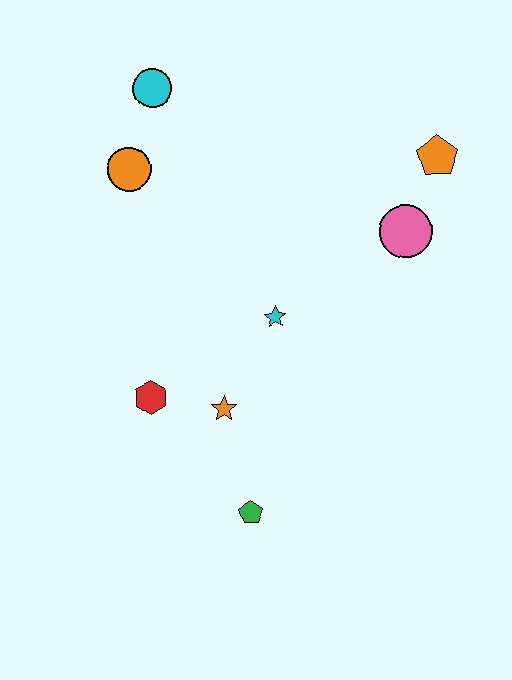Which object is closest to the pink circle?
The orange pentagon is closest to the pink circle.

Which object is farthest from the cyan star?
The cyan circle is farthest from the cyan star.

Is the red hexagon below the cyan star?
Yes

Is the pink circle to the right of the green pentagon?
Yes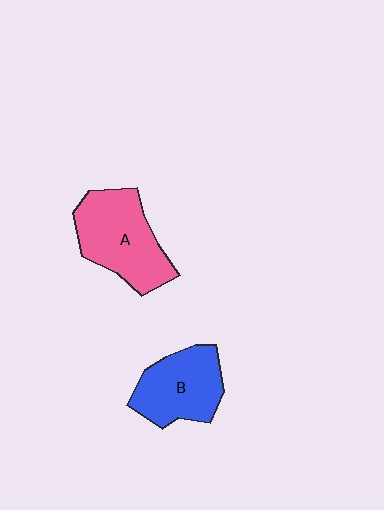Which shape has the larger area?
Shape A (pink).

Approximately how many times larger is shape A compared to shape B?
Approximately 1.2 times.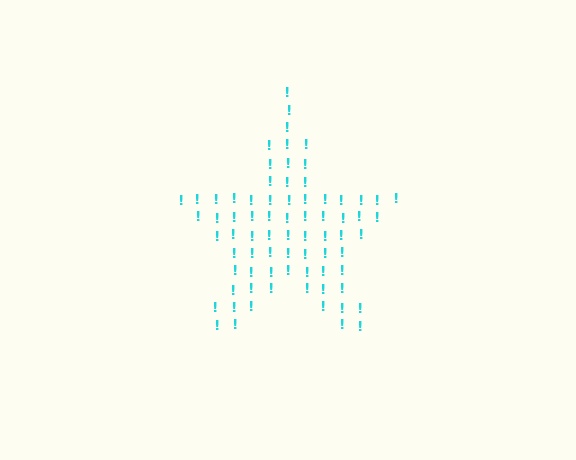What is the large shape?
The large shape is a star.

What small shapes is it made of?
It is made of small exclamation marks.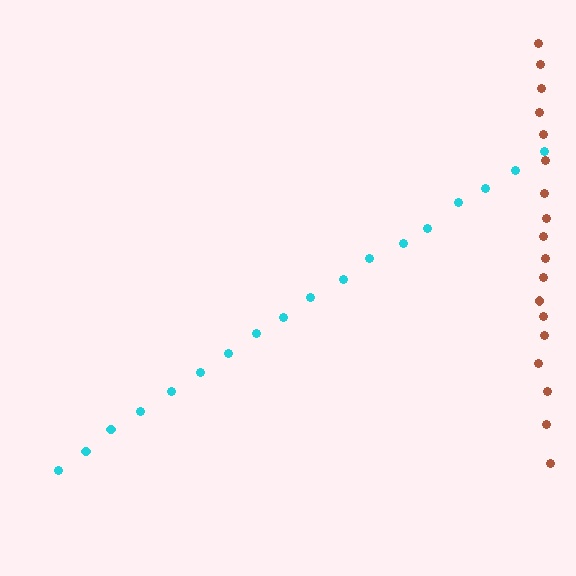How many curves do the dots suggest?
There are 2 distinct paths.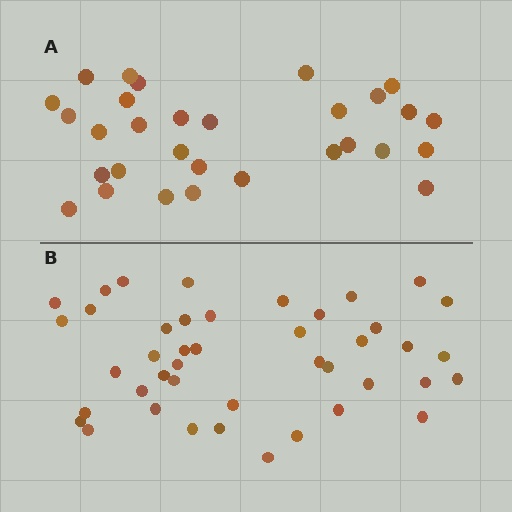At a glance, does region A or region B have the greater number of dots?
Region B (the bottom region) has more dots.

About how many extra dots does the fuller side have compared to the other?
Region B has approximately 15 more dots than region A.